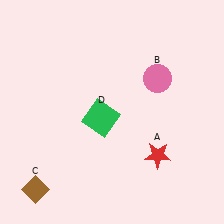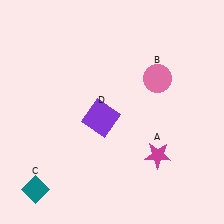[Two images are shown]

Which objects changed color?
A changed from red to magenta. C changed from brown to teal. D changed from green to purple.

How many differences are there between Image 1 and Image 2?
There are 3 differences between the two images.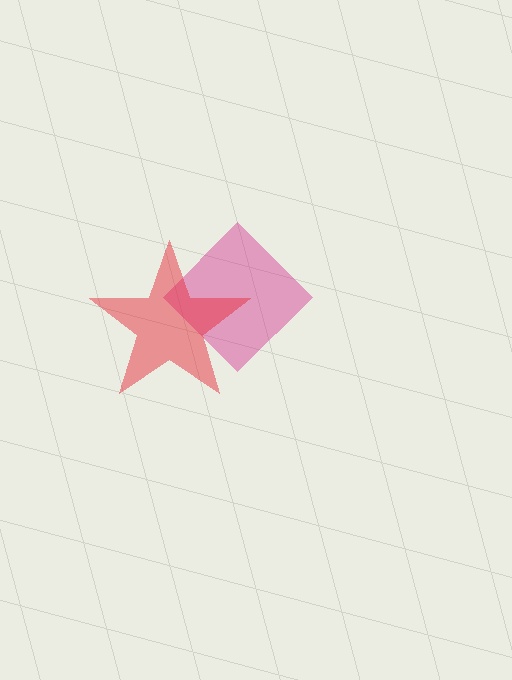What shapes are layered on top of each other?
The layered shapes are: a magenta diamond, a red star.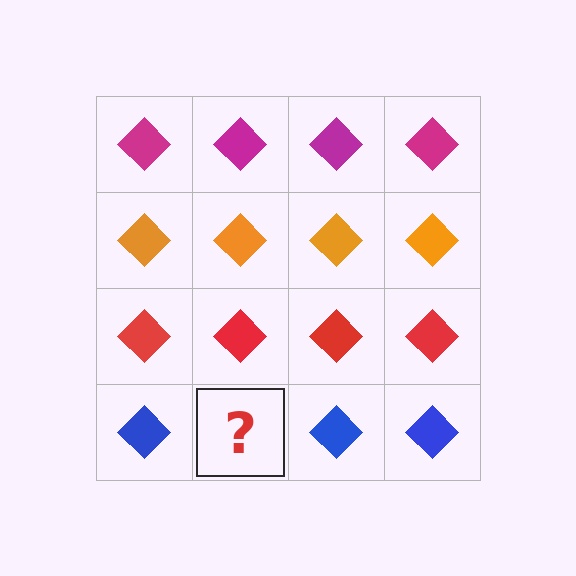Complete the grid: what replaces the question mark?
The question mark should be replaced with a blue diamond.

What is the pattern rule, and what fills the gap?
The rule is that each row has a consistent color. The gap should be filled with a blue diamond.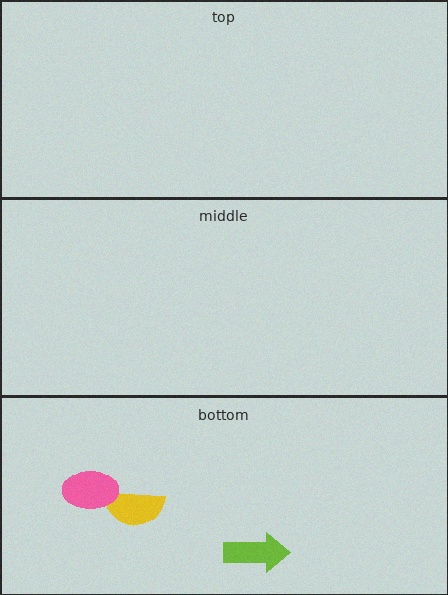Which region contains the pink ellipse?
The bottom region.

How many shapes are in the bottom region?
3.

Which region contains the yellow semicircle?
The bottom region.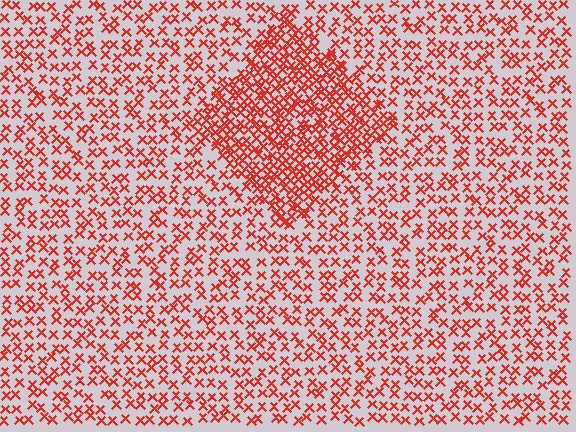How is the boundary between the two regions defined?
The boundary is defined by a change in element density (approximately 2.1x ratio). All elements are the same color, size, and shape.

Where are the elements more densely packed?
The elements are more densely packed inside the diamond boundary.